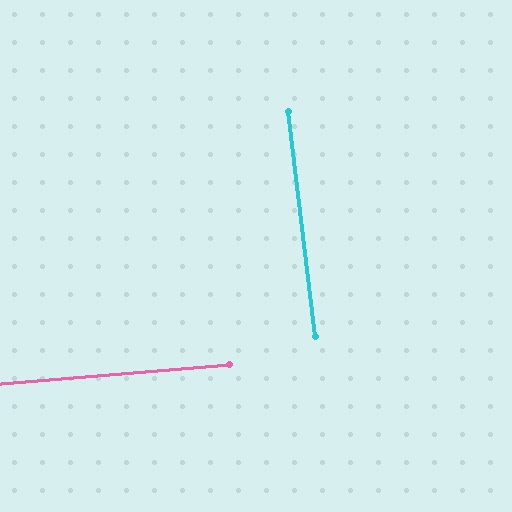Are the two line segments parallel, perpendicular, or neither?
Perpendicular — they meet at approximately 88°.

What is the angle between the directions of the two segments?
Approximately 88 degrees.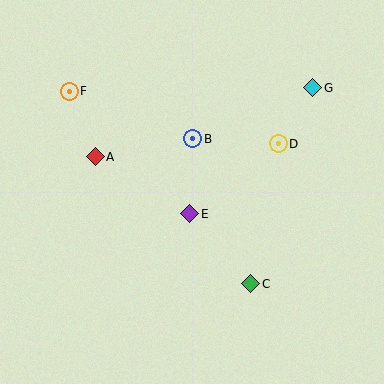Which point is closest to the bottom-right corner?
Point C is closest to the bottom-right corner.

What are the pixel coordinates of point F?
Point F is at (69, 91).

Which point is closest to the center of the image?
Point E at (190, 214) is closest to the center.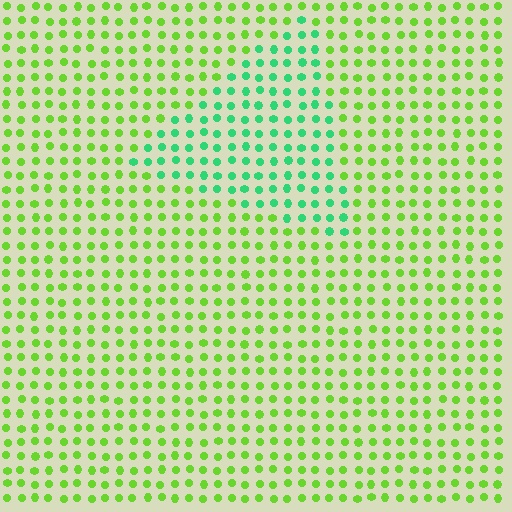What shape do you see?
I see a triangle.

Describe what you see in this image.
The image is filled with small lime elements in a uniform arrangement. A triangle-shaped region is visible where the elements are tinted to a slightly different hue, forming a subtle color boundary.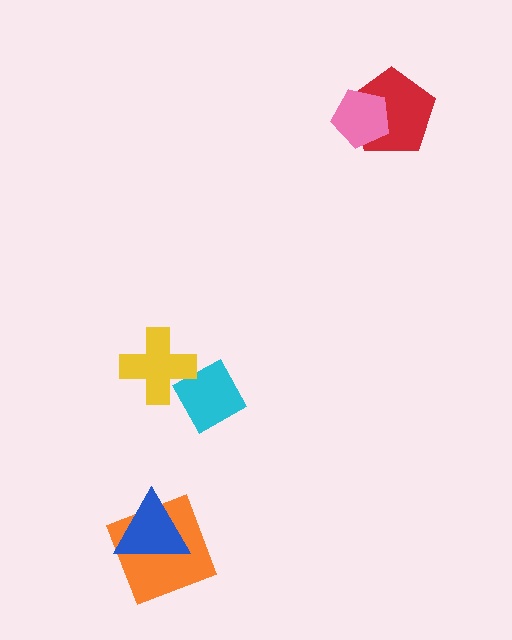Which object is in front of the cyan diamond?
The yellow cross is in front of the cyan diamond.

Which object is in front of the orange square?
The blue triangle is in front of the orange square.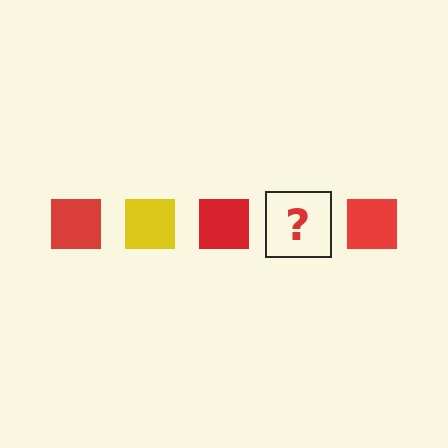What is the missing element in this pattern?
The missing element is a yellow square.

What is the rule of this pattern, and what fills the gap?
The rule is that the pattern cycles through red, yellow squares. The gap should be filled with a yellow square.